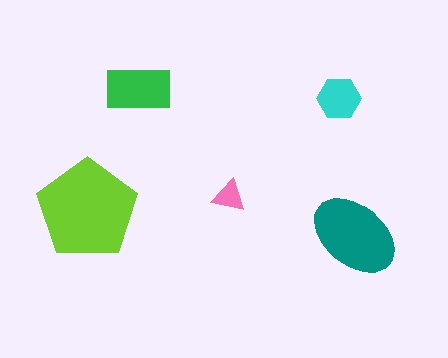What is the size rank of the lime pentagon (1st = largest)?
1st.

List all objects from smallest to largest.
The pink triangle, the cyan hexagon, the green rectangle, the teal ellipse, the lime pentagon.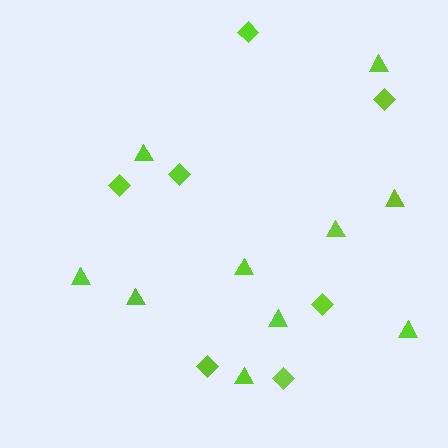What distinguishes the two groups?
There are 2 groups: one group of diamonds (7) and one group of triangles (10).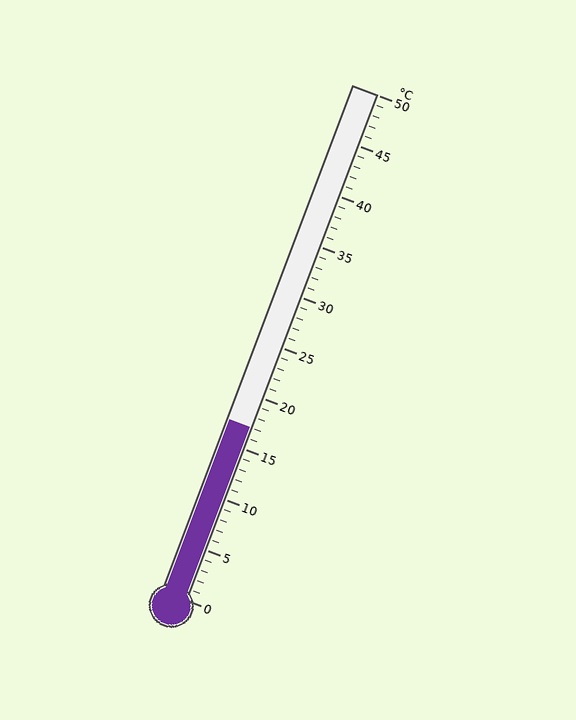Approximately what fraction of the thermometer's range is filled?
The thermometer is filled to approximately 35% of its range.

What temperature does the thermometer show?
The thermometer shows approximately 17°C.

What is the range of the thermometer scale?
The thermometer scale ranges from 0°C to 50°C.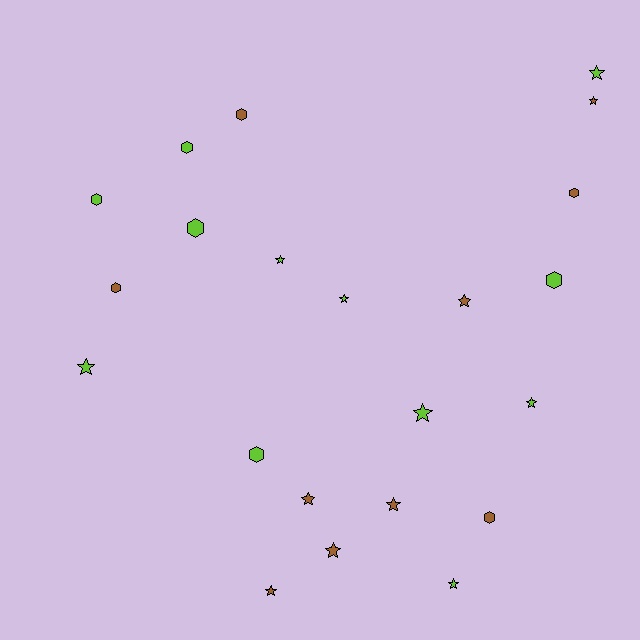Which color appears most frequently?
Lime, with 12 objects.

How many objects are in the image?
There are 22 objects.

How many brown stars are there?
There are 6 brown stars.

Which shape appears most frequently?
Star, with 13 objects.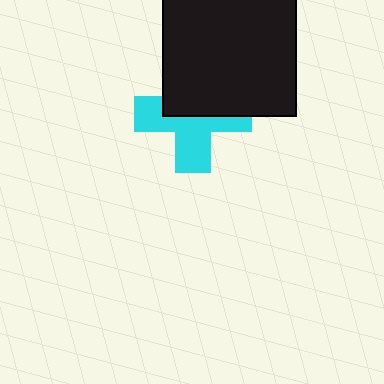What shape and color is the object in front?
The object in front is a black square.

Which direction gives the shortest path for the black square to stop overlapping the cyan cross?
Moving up gives the shortest separation.